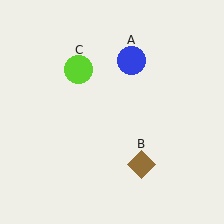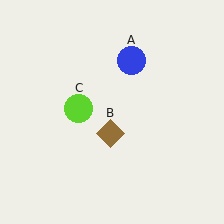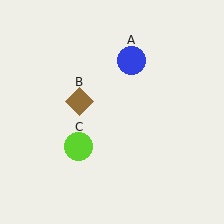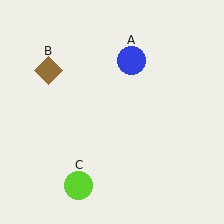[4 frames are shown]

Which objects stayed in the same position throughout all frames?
Blue circle (object A) remained stationary.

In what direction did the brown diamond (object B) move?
The brown diamond (object B) moved up and to the left.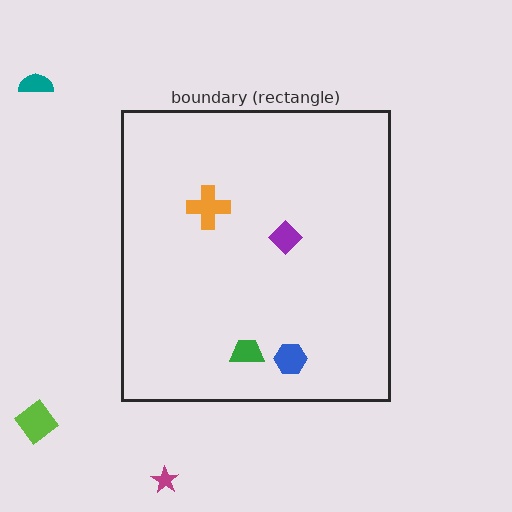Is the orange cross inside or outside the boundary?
Inside.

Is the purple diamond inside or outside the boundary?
Inside.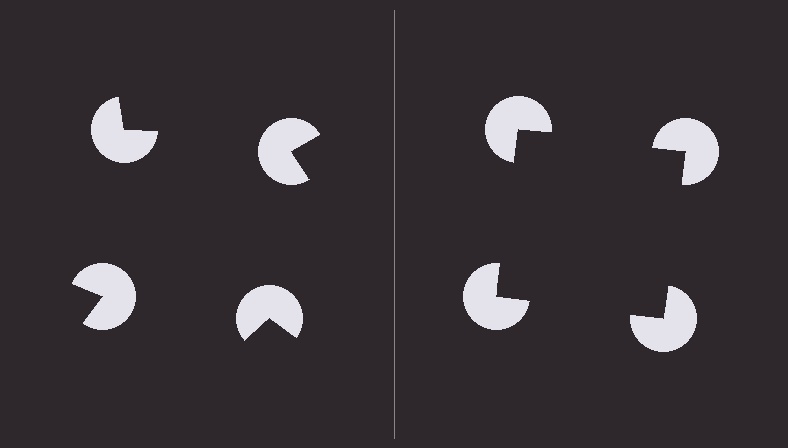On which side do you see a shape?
An illusory square appears on the right side. On the left side the wedge cuts are rotated, so no coherent shape forms.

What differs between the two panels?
The pac-man discs are positioned identically on both sides; only the wedge orientations differ. On the right they align to a square; on the left they are misaligned.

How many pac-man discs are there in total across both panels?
8 — 4 on each side.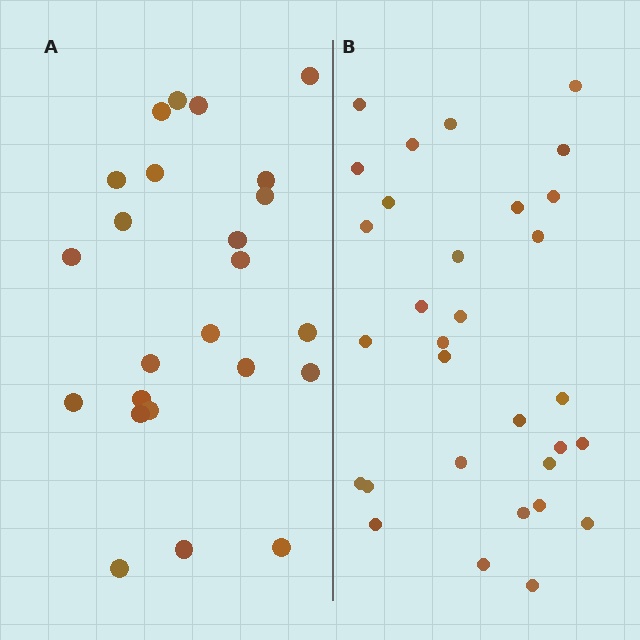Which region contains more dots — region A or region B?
Region B (the right region) has more dots.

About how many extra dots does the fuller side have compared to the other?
Region B has roughly 8 or so more dots than region A.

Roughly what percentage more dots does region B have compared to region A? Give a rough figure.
About 30% more.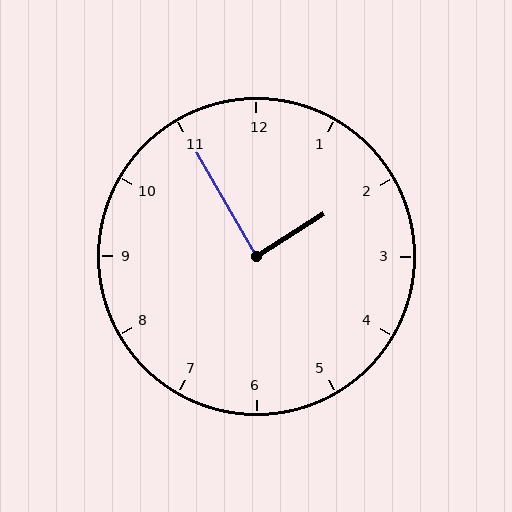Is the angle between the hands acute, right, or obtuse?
It is right.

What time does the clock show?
1:55.